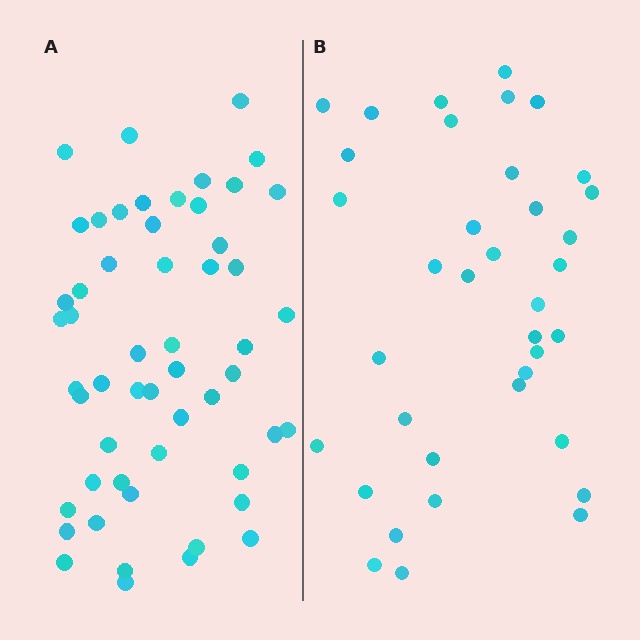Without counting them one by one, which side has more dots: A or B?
Region A (the left region) has more dots.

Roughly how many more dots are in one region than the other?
Region A has approximately 15 more dots than region B.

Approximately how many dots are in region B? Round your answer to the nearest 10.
About 40 dots. (The exact count is 37, which rounds to 40.)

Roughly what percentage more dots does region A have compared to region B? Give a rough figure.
About 45% more.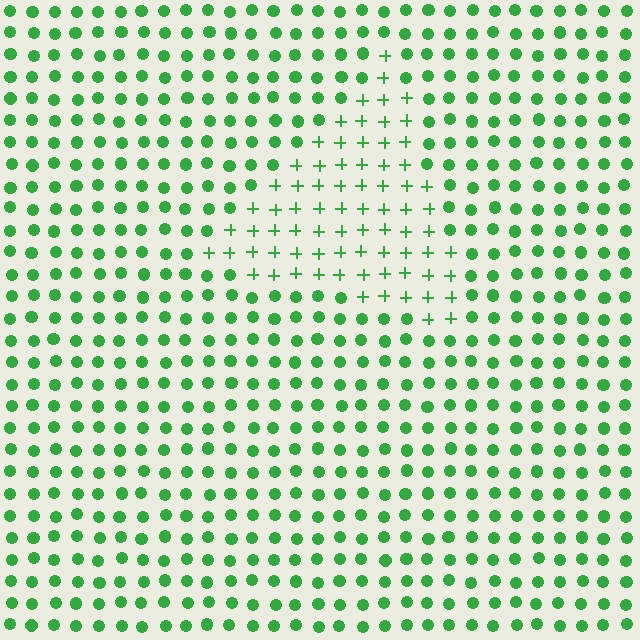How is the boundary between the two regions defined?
The boundary is defined by a change in element shape: plus signs inside vs. circles outside. All elements share the same color and spacing.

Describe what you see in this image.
The image is filled with small green elements arranged in a uniform grid. A triangle-shaped region contains plus signs, while the surrounding area contains circles. The boundary is defined purely by the change in element shape.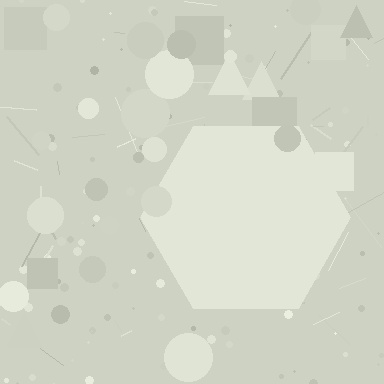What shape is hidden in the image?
A hexagon is hidden in the image.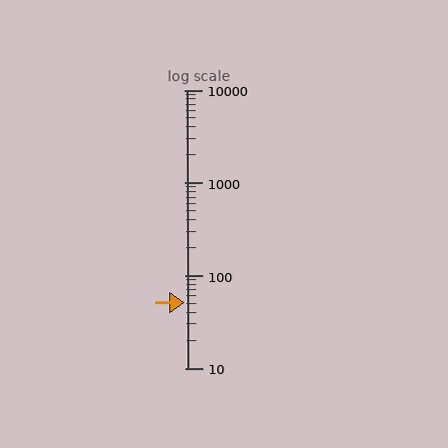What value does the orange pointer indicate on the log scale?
The pointer indicates approximately 51.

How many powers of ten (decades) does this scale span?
The scale spans 3 decades, from 10 to 10000.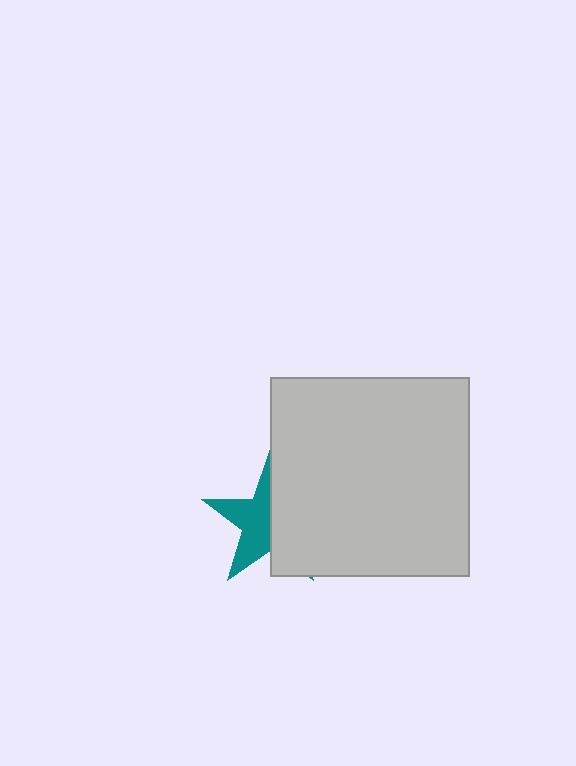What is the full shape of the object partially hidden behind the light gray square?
The partially hidden object is a teal star.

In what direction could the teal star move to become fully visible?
The teal star could move left. That would shift it out from behind the light gray square entirely.